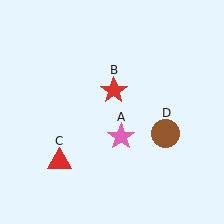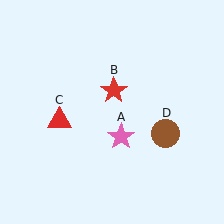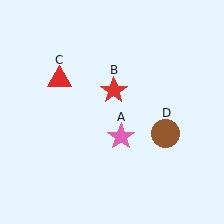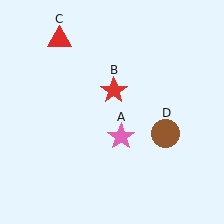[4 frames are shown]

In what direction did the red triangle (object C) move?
The red triangle (object C) moved up.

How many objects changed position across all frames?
1 object changed position: red triangle (object C).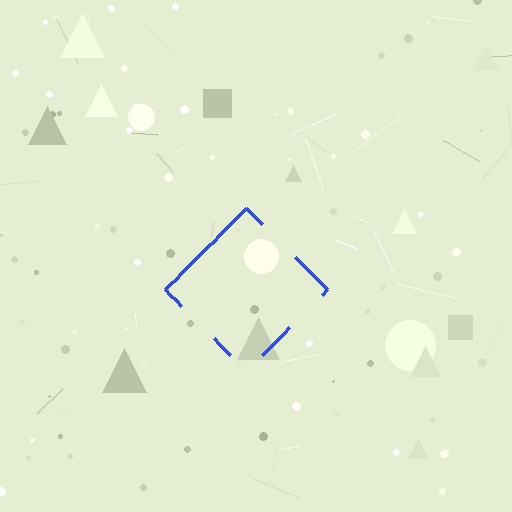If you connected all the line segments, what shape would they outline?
They would outline a diamond.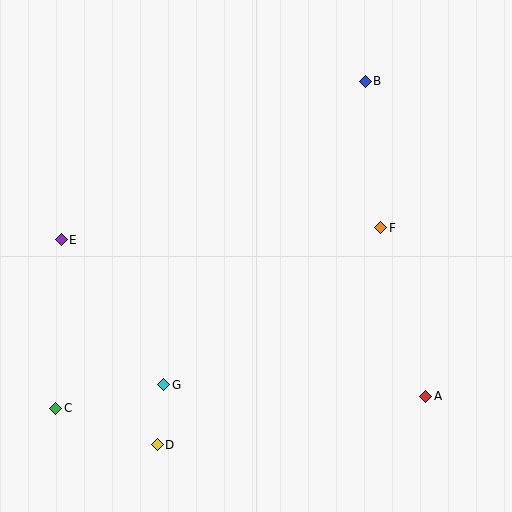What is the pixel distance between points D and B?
The distance between D and B is 419 pixels.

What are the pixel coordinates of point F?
Point F is at (381, 228).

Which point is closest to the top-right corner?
Point B is closest to the top-right corner.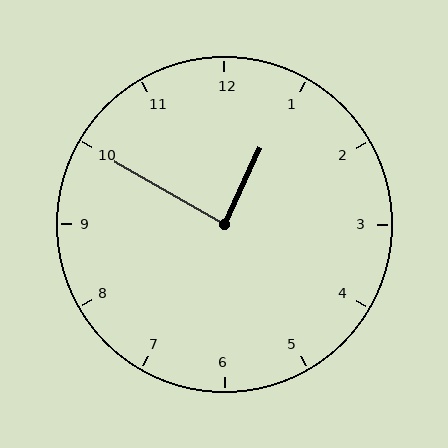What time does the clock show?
12:50.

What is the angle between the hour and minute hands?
Approximately 85 degrees.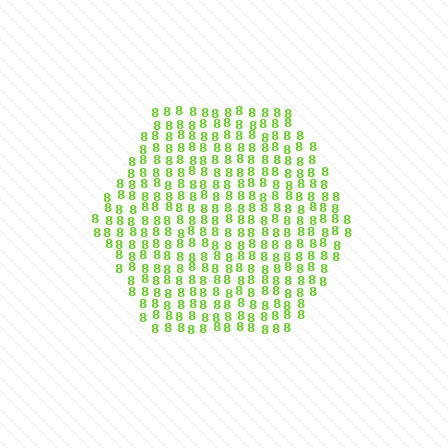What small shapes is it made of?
It is made of small digit 8's.